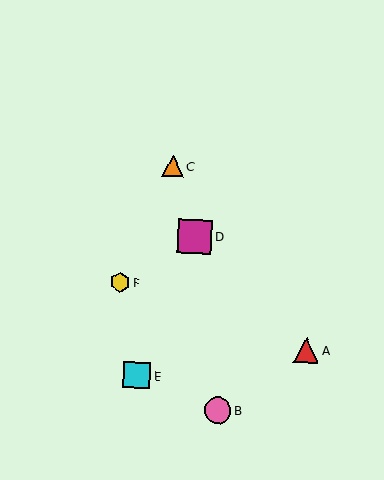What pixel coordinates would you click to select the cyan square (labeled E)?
Click at (137, 375) to select the cyan square E.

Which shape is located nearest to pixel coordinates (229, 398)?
The pink circle (labeled B) at (218, 410) is nearest to that location.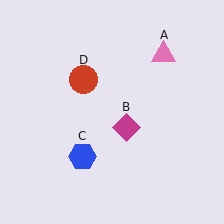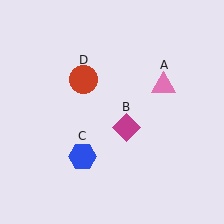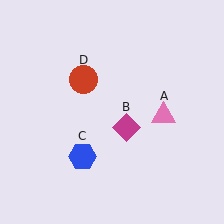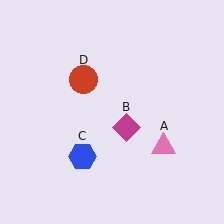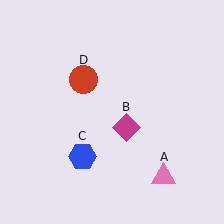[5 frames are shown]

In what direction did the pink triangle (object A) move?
The pink triangle (object A) moved down.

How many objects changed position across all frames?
1 object changed position: pink triangle (object A).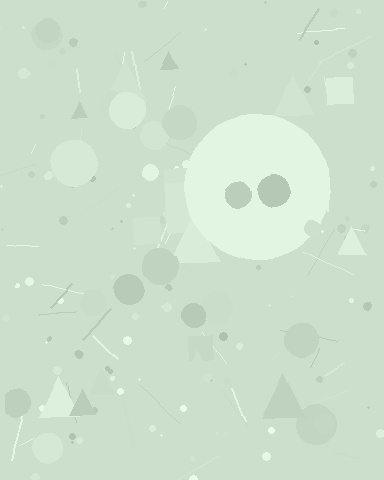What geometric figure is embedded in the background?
A circle is embedded in the background.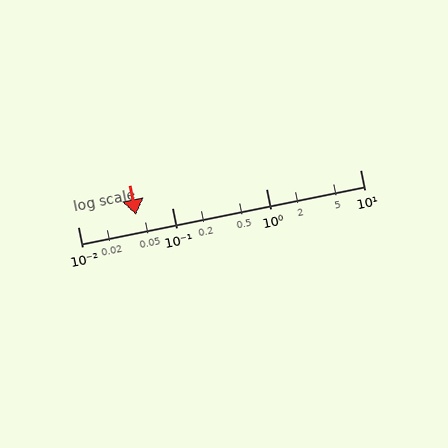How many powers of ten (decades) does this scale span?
The scale spans 3 decades, from 0.01 to 10.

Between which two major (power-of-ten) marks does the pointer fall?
The pointer is between 0.01 and 0.1.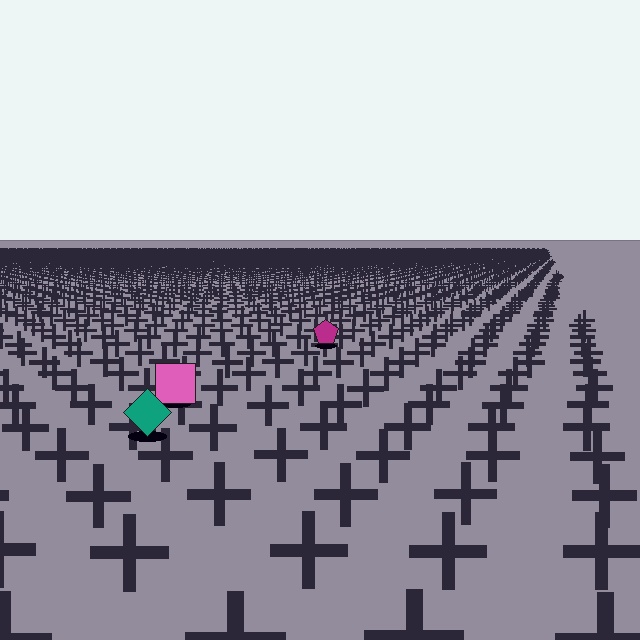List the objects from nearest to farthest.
From nearest to farthest: the teal diamond, the pink square, the magenta pentagon.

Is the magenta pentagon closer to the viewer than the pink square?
No. The pink square is closer — you can tell from the texture gradient: the ground texture is coarser near it.